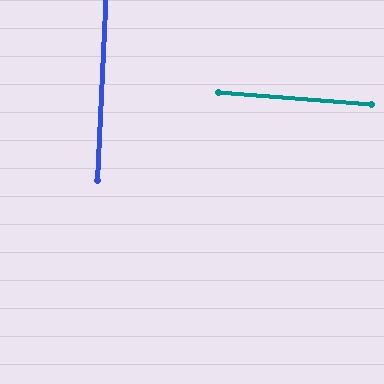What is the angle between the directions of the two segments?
Approximately 88 degrees.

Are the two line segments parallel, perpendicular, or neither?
Perpendicular — they meet at approximately 88°.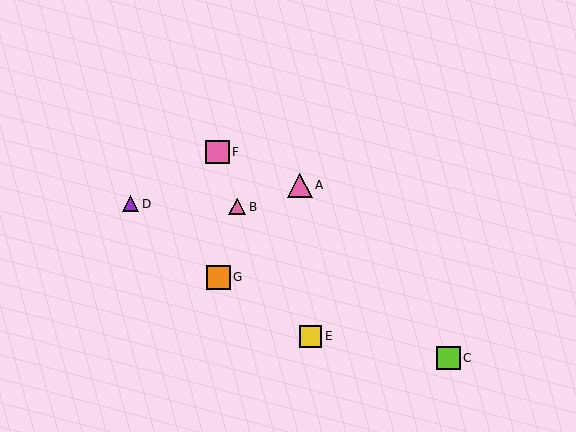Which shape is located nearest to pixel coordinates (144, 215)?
The purple triangle (labeled D) at (131, 204) is nearest to that location.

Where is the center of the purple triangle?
The center of the purple triangle is at (131, 204).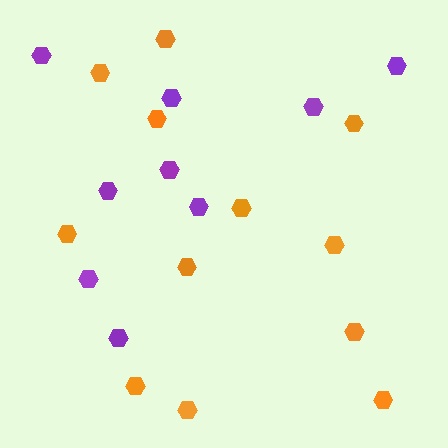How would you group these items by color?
There are 2 groups: one group of orange hexagons (12) and one group of purple hexagons (9).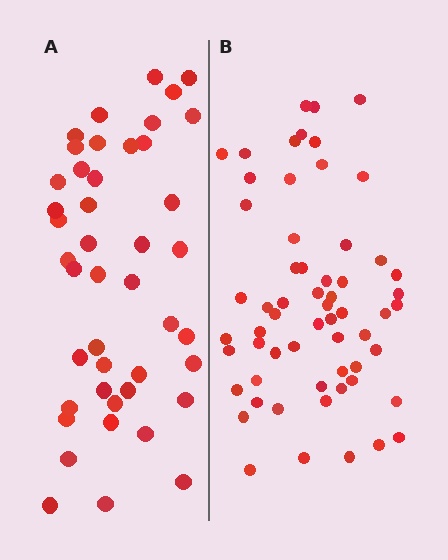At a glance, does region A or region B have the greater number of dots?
Region B (the right region) has more dots.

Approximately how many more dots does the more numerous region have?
Region B has approximately 15 more dots than region A.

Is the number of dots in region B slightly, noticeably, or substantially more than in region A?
Region B has noticeably more, but not dramatically so. The ratio is roughly 1.4 to 1.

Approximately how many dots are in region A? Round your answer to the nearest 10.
About 40 dots. (The exact count is 44, which rounds to 40.)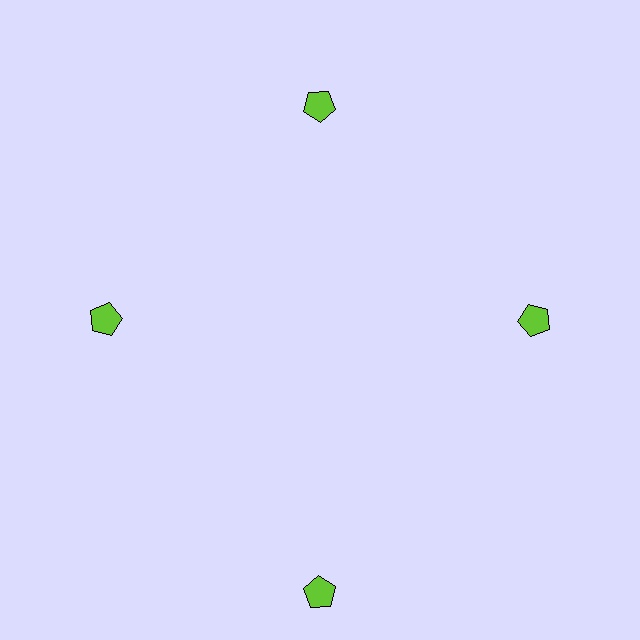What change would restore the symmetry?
The symmetry would be restored by moving it inward, back onto the ring so that all 4 pentagons sit at equal angles and equal distance from the center.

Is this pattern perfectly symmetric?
No. The 4 lime pentagons are arranged in a ring, but one element near the 6 o'clock position is pushed outward from the center, breaking the 4-fold rotational symmetry.